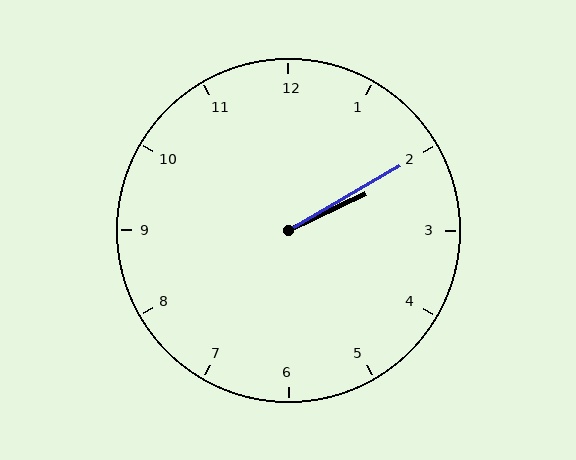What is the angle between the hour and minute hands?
Approximately 5 degrees.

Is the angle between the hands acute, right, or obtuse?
It is acute.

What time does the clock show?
2:10.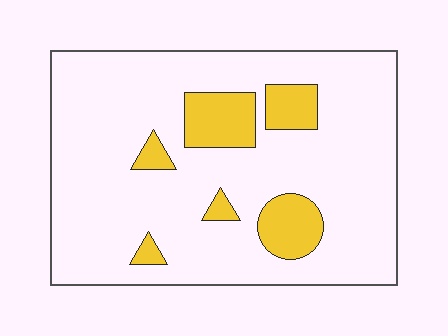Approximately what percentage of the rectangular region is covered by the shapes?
Approximately 15%.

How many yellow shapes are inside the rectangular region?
6.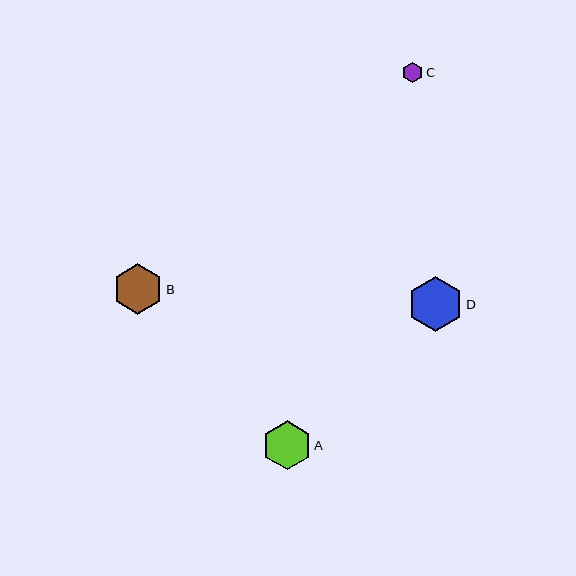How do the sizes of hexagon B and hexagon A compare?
Hexagon B and hexagon A are approximately the same size.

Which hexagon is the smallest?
Hexagon C is the smallest with a size of approximately 21 pixels.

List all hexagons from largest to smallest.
From largest to smallest: D, B, A, C.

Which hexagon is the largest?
Hexagon D is the largest with a size of approximately 55 pixels.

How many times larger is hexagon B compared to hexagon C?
Hexagon B is approximately 2.4 times the size of hexagon C.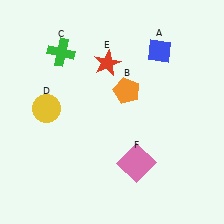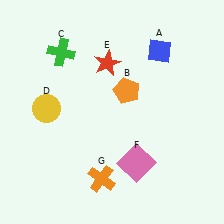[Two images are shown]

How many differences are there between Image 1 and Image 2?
There is 1 difference between the two images.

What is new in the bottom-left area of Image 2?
An orange cross (G) was added in the bottom-left area of Image 2.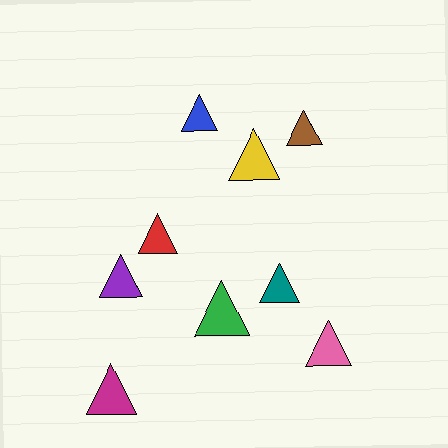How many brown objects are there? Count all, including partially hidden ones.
There is 1 brown object.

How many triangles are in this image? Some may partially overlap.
There are 9 triangles.